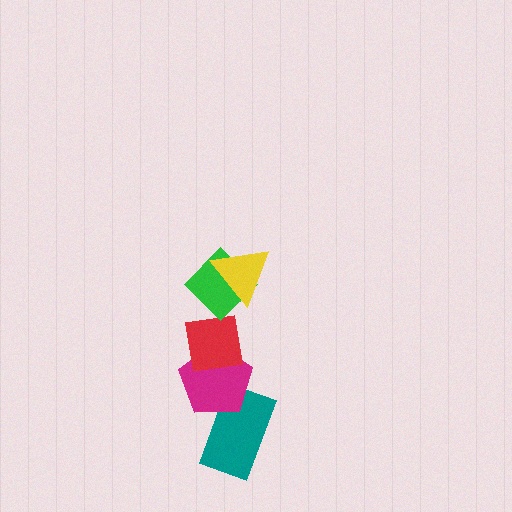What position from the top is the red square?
The red square is 3rd from the top.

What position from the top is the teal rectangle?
The teal rectangle is 5th from the top.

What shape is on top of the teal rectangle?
The magenta pentagon is on top of the teal rectangle.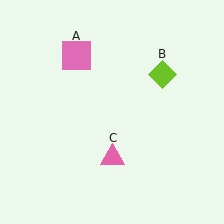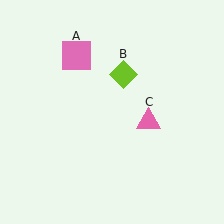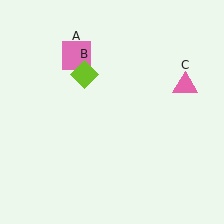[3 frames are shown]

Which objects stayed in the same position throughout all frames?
Pink square (object A) remained stationary.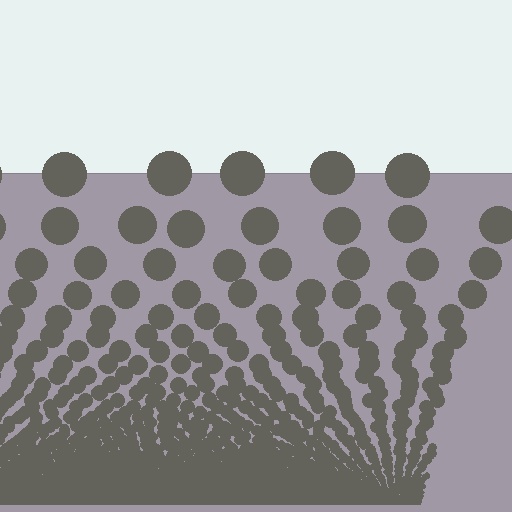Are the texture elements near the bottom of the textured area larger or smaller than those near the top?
Smaller. The gradient is inverted — elements near the bottom are smaller and denser.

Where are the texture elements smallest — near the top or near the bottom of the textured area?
Near the bottom.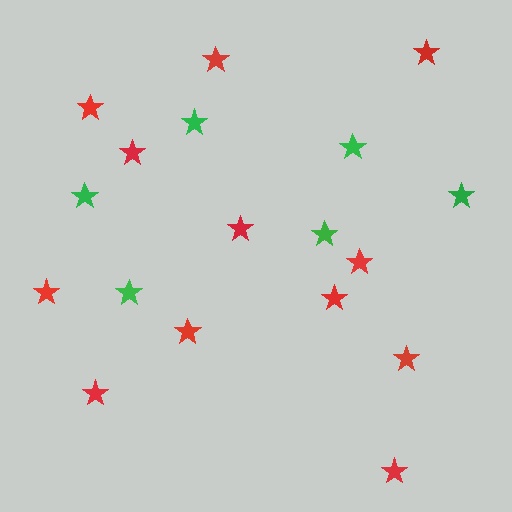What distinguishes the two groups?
There are 2 groups: one group of red stars (12) and one group of green stars (6).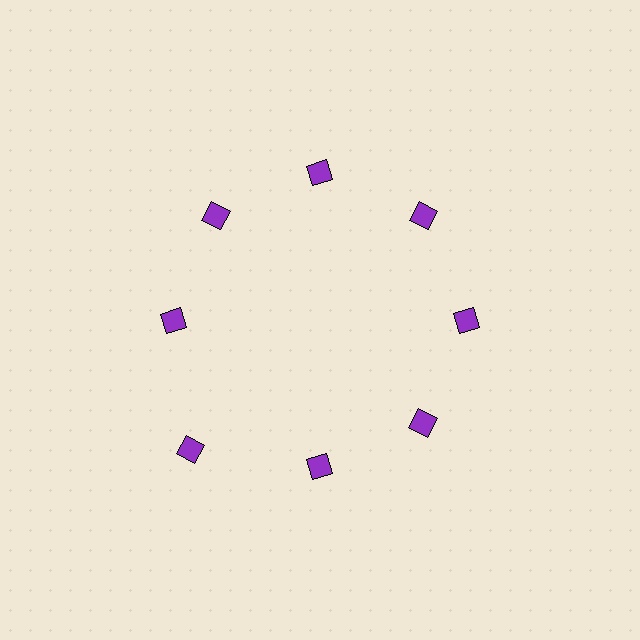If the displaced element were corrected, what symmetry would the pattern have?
It would have 8-fold rotational symmetry — the pattern would map onto itself every 45 degrees.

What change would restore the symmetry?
The symmetry would be restored by moving it inward, back onto the ring so that all 8 diamonds sit at equal angles and equal distance from the center.